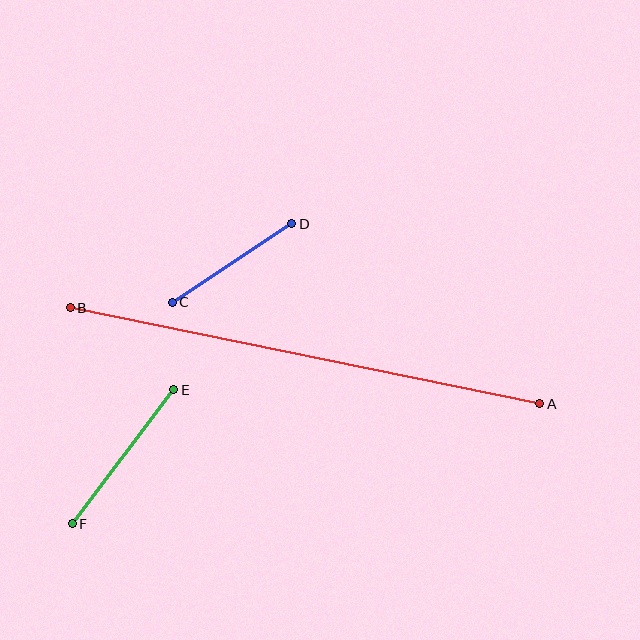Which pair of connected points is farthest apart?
Points A and B are farthest apart.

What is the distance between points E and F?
The distance is approximately 168 pixels.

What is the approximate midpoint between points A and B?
The midpoint is at approximately (305, 356) pixels.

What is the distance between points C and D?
The distance is approximately 143 pixels.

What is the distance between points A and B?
The distance is approximately 479 pixels.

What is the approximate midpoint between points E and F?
The midpoint is at approximately (123, 457) pixels.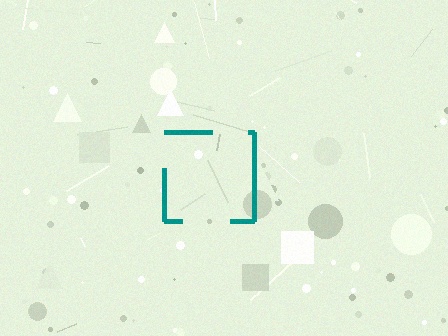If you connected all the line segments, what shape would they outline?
They would outline a square.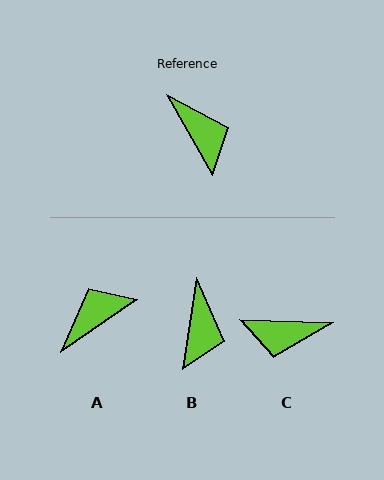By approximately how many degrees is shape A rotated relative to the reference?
Approximately 95 degrees counter-clockwise.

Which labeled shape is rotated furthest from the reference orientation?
C, about 121 degrees away.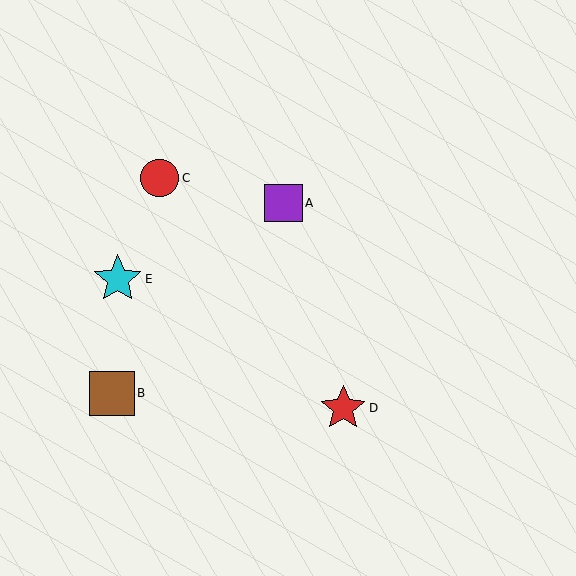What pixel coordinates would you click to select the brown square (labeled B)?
Click at (112, 393) to select the brown square B.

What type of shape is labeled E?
Shape E is a cyan star.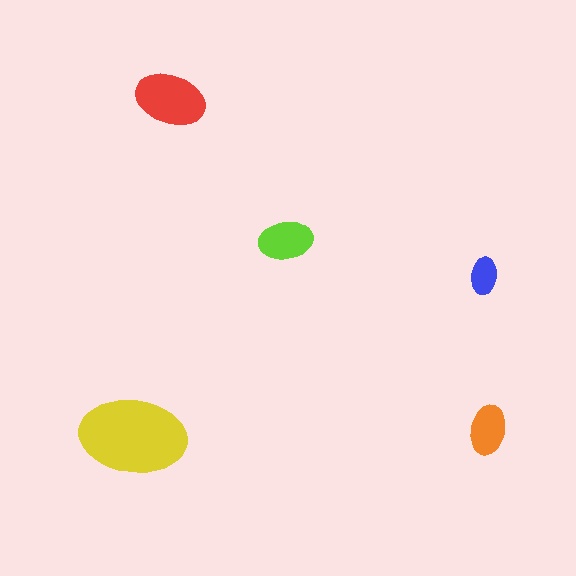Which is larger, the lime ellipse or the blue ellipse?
The lime one.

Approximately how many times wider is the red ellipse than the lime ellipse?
About 1.5 times wider.